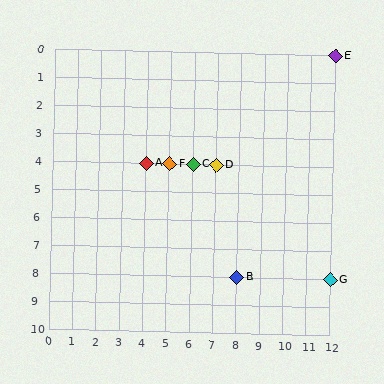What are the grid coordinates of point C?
Point C is at grid coordinates (6, 4).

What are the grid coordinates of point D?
Point D is at grid coordinates (7, 4).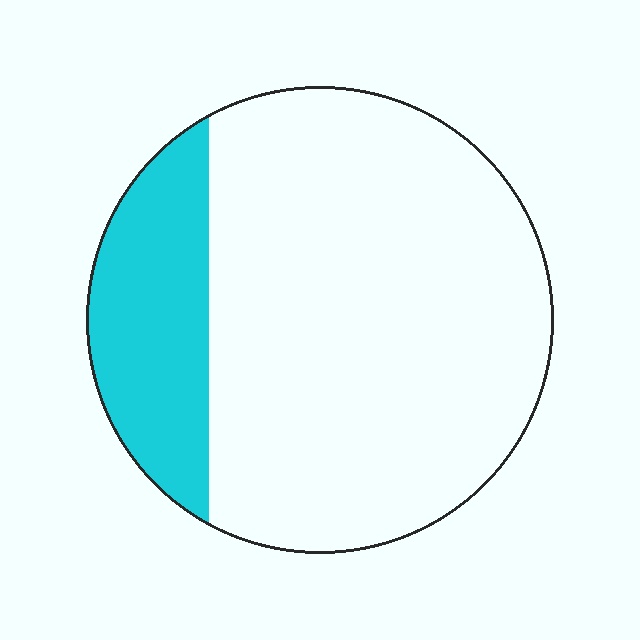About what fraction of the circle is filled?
About one fifth (1/5).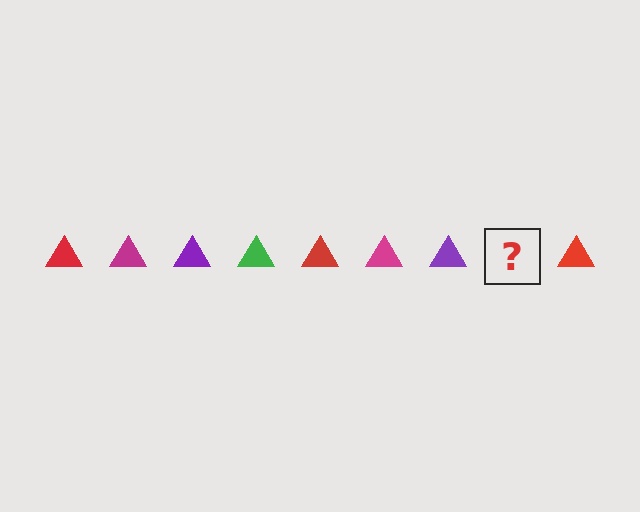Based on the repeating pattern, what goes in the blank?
The blank should be a green triangle.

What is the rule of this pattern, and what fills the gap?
The rule is that the pattern cycles through red, magenta, purple, green triangles. The gap should be filled with a green triangle.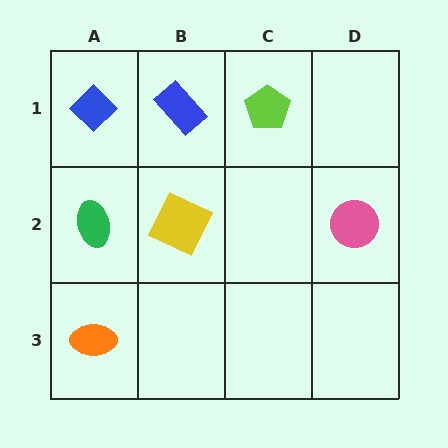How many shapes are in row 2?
3 shapes.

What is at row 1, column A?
A blue diamond.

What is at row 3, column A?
An orange ellipse.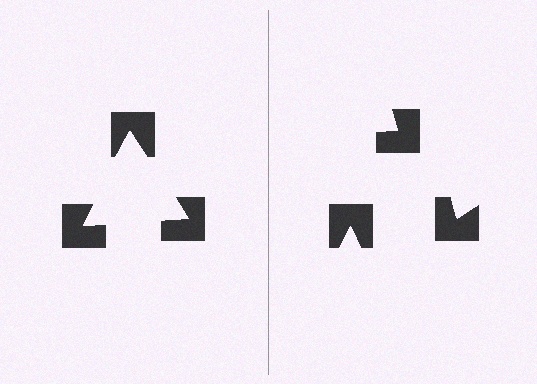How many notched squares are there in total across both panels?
6 — 3 on each side.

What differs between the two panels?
The notched squares are positioned identically on both sides; only the wedge orientations differ. On the left they align to a triangle; on the right they are misaligned.